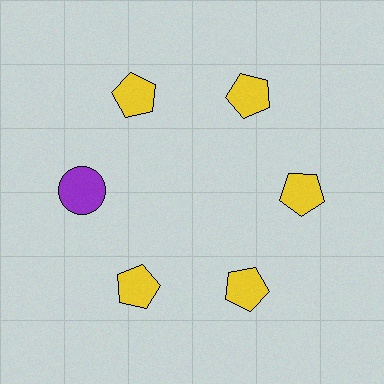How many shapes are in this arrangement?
There are 6 shapes arranged in a ring pattern.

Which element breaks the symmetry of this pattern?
The purple circle at roughly the 9 o'clock position breaks the symmetry. All other shapes are yellow pentagons.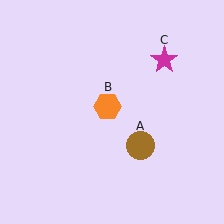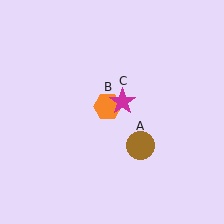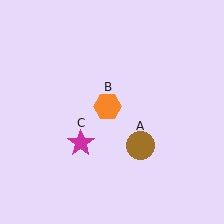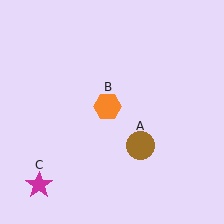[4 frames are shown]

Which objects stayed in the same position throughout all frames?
Brown circle (object A) and orange hexagon (object B) remained stationary.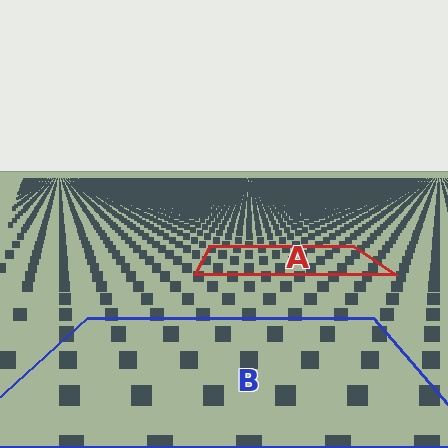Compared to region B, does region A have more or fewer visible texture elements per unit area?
Region A has more texture elements per unit area — they are packed more densely because it is farther away.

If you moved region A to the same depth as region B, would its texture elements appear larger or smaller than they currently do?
They would appear larger. At a closer depth, the same texture elements are projected at a bigger on-screen size.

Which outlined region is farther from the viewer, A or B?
Region A is farther from the viewer — the texture elements inside it appear smaller and more densely packed.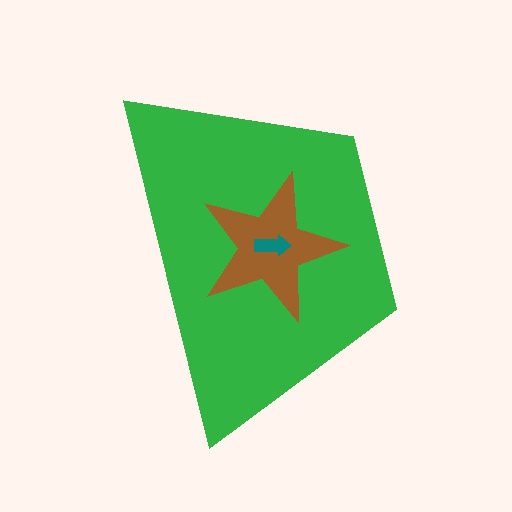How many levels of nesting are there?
3.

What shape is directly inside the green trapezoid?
The brown star.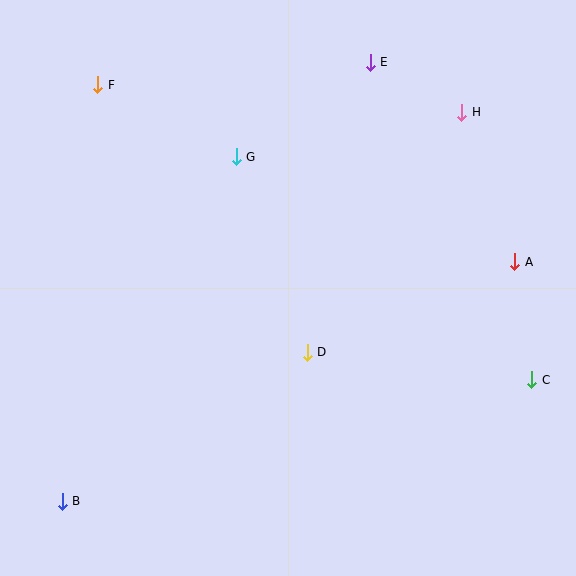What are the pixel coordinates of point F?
Point F is at (98, 85).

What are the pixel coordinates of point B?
Point B is at (62, 501).